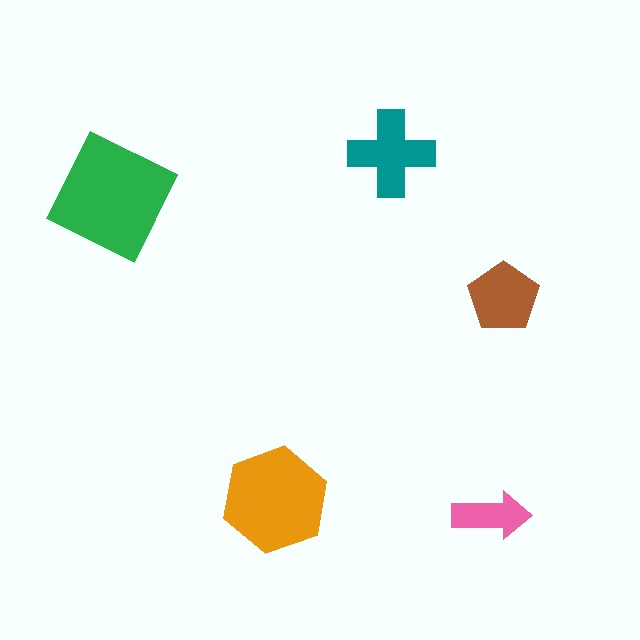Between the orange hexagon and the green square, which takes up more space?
The green square.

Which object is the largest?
The green square.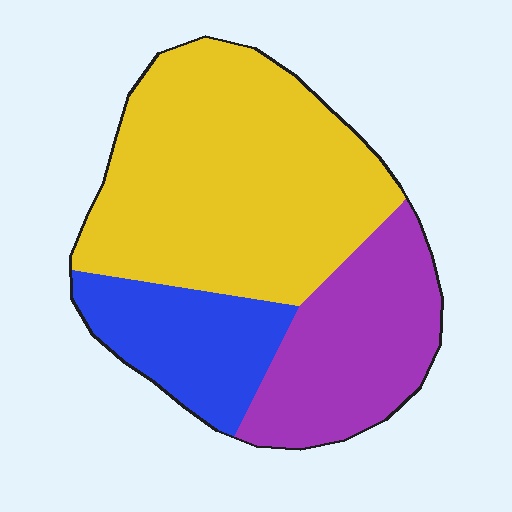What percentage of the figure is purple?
Purple covers 27% of the figure.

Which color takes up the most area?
Yellow, at roughly 55%.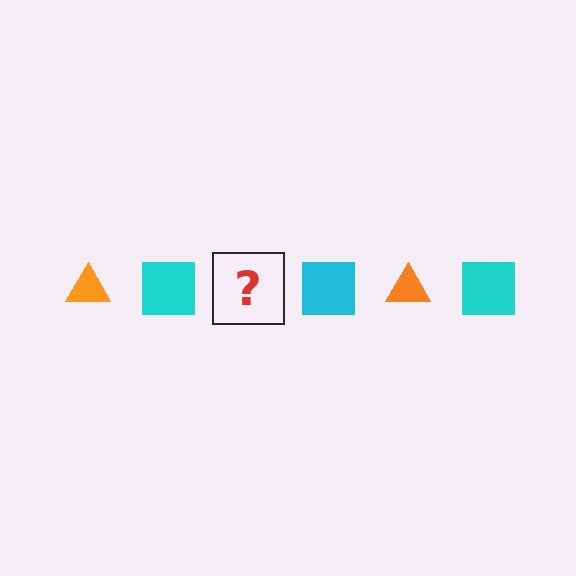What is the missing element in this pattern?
The missing element is an orange triangle.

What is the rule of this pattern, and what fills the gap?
The rule is that the pattern alternates between orange triangle and cyan square. The gap should be filled with an orange triangle.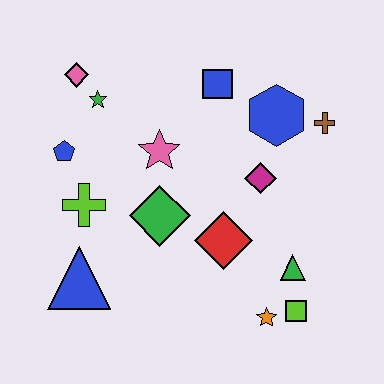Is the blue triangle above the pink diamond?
No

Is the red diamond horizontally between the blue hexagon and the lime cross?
Yes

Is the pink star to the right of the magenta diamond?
No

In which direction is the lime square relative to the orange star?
The lime square is to the right of the orange star.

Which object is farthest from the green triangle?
The pink diamond is farthest from the green triangle.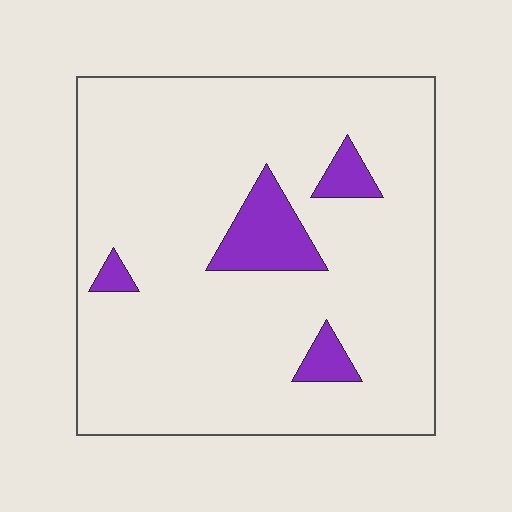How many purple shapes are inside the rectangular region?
4.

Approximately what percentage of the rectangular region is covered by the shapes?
Approximately 10%.